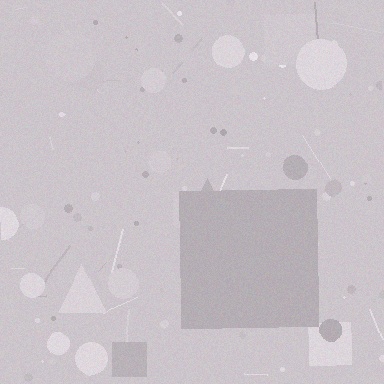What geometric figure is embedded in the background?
A square is embedded in the background.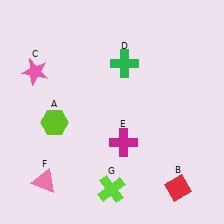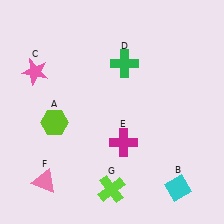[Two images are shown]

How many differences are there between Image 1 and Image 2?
There is 1 difference between the two images.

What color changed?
The diamond (B) changed from red in Image 1 to cyan in Image 2.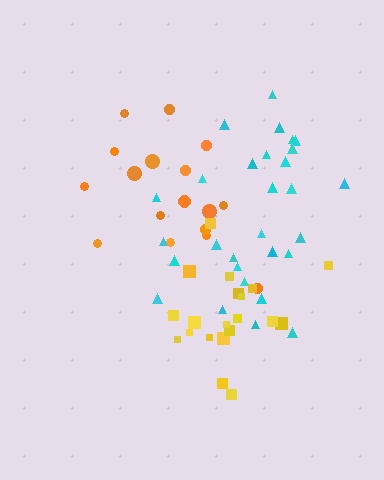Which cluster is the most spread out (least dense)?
Orange.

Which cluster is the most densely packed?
Yellow.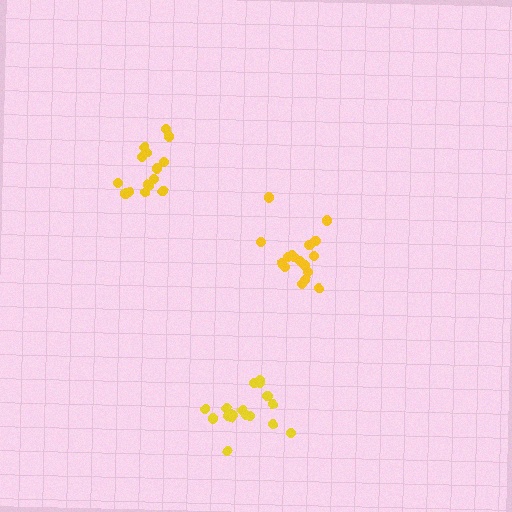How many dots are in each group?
Group 1: 17 dots, Group 2: 14 dots, Group 3: 17 dots (48 total).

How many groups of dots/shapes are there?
There are 3 groups.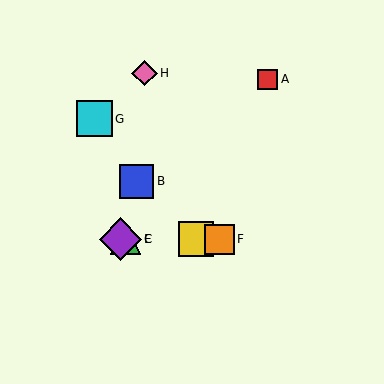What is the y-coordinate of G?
Object G is at y≈119.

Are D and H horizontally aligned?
No, D is at y≈239 and H is at y≈73.